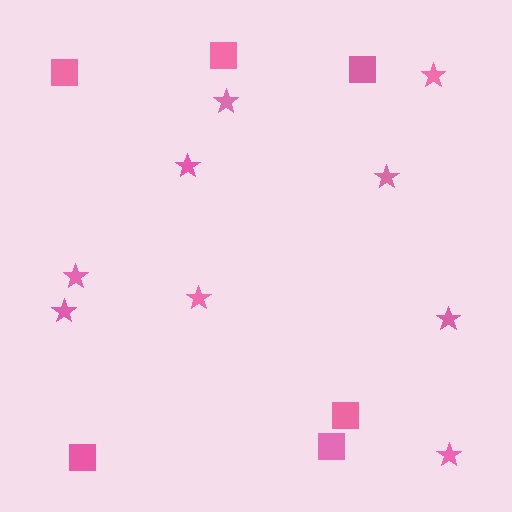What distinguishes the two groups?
There are 2 groups: one group of squares (6) and one group of stars (9).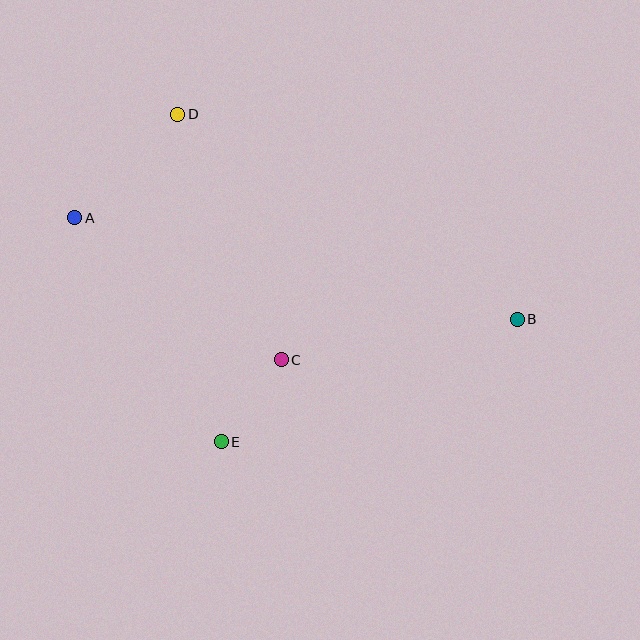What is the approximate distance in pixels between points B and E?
The distance between B and E is approximately 320 pixels.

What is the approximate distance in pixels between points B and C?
The distance between B and C is approximately 239 pixels.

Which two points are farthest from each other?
Points A and B are farthest from each other.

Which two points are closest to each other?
Points C and E are closest to each other.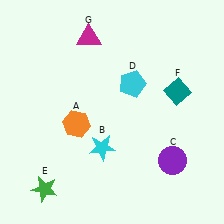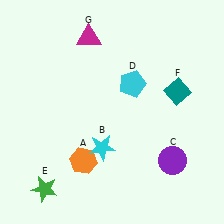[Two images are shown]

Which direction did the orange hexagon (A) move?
The orange hexagon (A) moved down.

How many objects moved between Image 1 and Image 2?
1 object moved between the two images.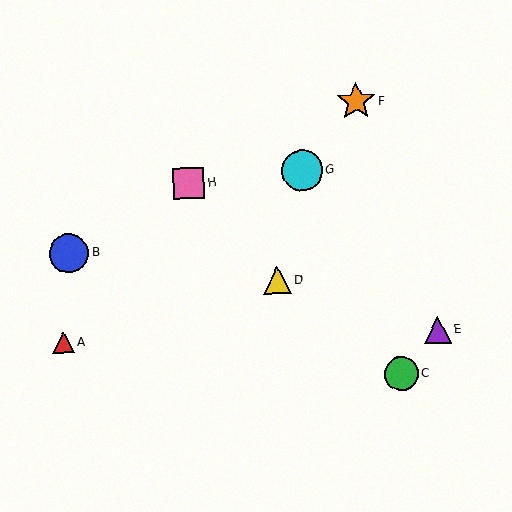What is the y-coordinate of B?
Object B is at y≈254.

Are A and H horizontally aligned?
No, A is at y≈342 and H is at y≈183.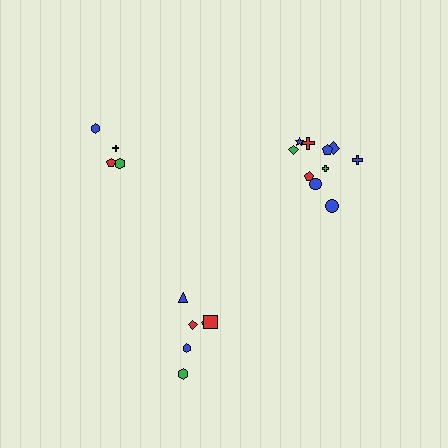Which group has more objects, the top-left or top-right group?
The top-right group.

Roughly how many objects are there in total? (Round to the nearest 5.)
Roughly 20 objects in total.